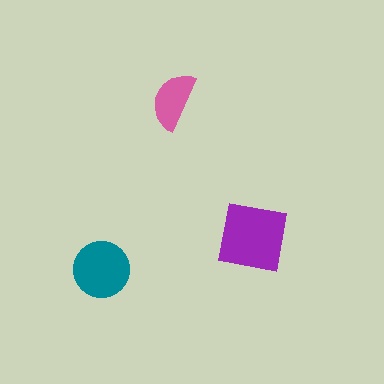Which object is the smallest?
The pink semicircle.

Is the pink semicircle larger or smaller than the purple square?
Smaller.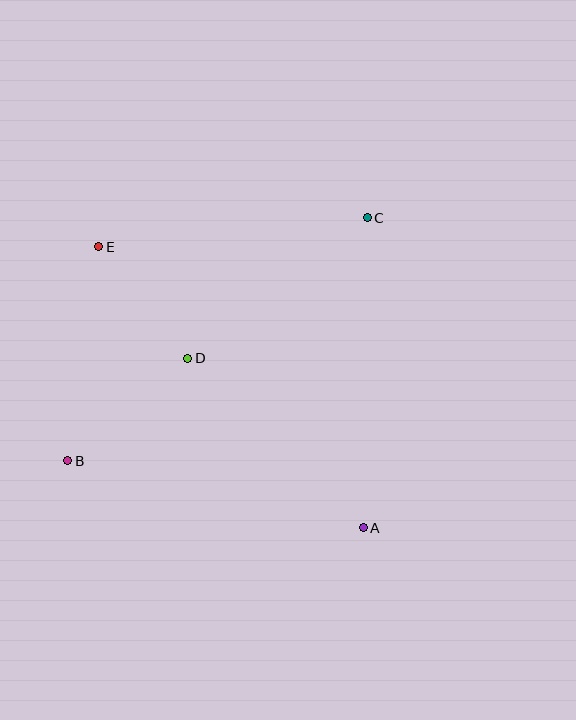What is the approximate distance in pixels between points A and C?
The distance between A and C is approximately 310 pixels.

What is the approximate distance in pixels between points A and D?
The distance between A and D is approximately 244 pixels.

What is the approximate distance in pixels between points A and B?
The distance between A and B is approximately 303 pixels.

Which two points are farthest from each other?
Points A and E are farthest from each other.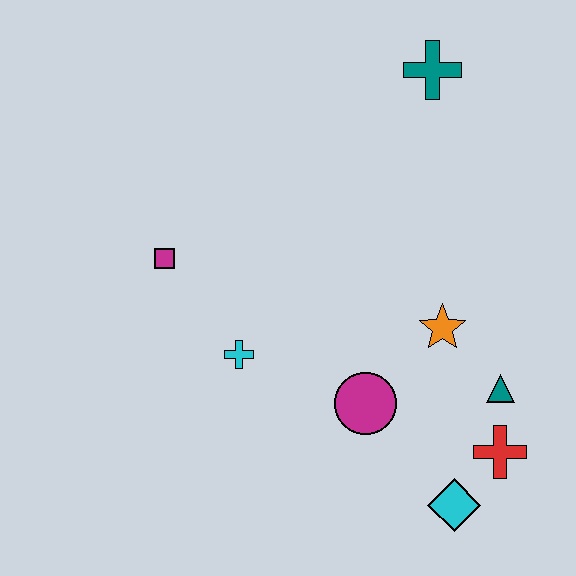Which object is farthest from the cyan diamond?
The teal cross is farthest from the cyan diamond.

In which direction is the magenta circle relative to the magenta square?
The magenta circle is to the right of the magenta square.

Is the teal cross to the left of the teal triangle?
Yes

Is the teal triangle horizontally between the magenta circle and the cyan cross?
No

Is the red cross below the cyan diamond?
No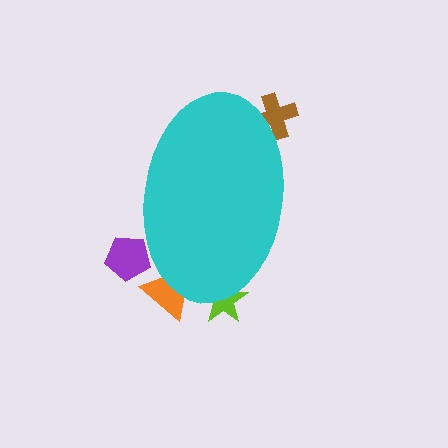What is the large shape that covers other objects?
A cyan ellipse.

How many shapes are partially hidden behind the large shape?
4 shapes are partially hidden.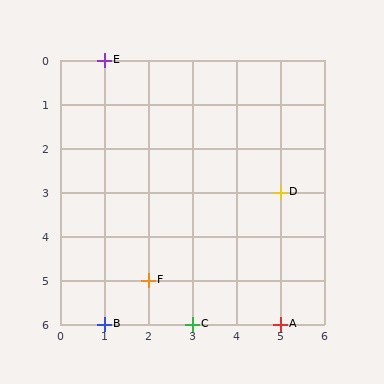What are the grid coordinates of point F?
Point F is at grid coordinates (2, 5).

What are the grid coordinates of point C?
Point C is at grid coordinates (3, 6).